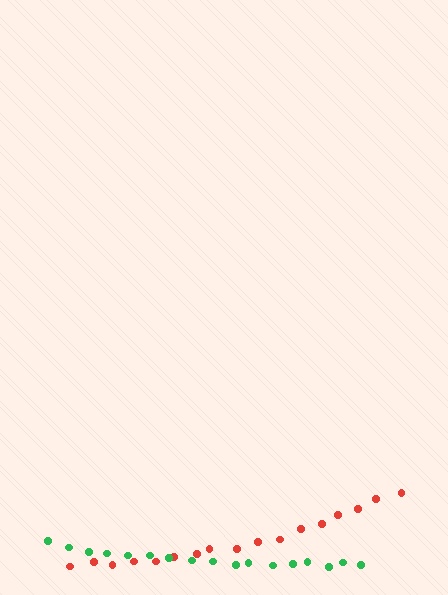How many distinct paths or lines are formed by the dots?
There are 2 distinct paths.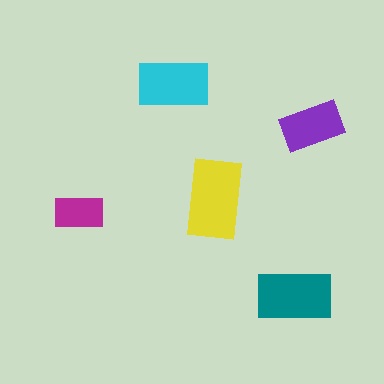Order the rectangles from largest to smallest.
the yellow one, the teal one, the cyan one, the purple one, the magenta one.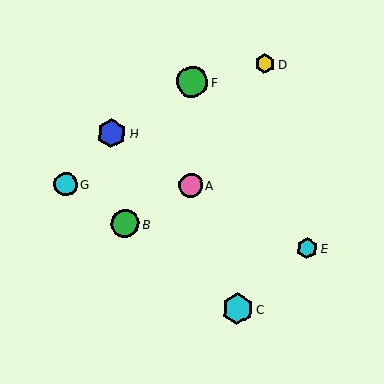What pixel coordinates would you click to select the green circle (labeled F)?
Click at (192, 82) to select the green circle F.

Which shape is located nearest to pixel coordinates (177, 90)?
The green circle (labeled F) at (192, 82) is nearest to that location.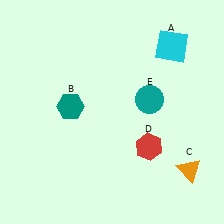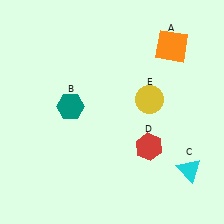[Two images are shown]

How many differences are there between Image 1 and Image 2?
There are 3 differences between the two images.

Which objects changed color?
A changed from cyan to orange. C changed from orange to cyan. E changed from teal to yellow.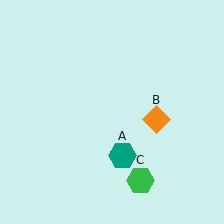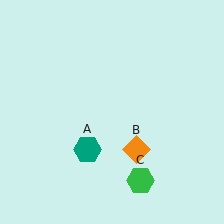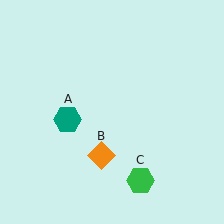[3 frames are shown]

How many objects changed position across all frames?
2 objects changed position: teal hexagon (object A), orange diamond (object B).